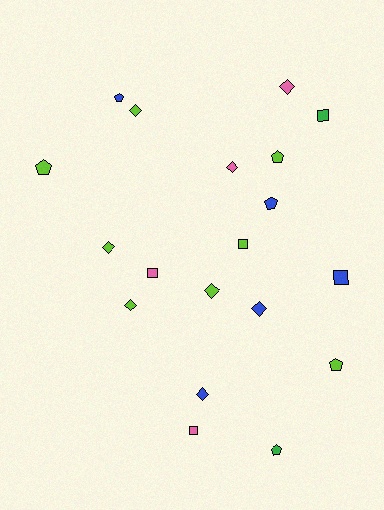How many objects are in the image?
There are 19 objects.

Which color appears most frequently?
Lime, with 8 objects.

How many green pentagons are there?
There is 1 green pentagon.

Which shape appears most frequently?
Diamond, with 8 objects.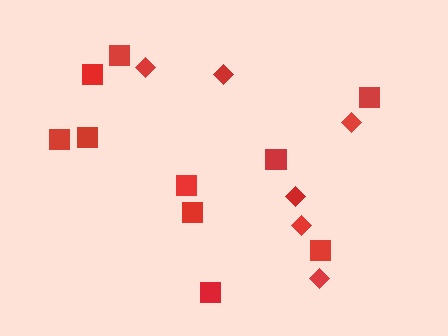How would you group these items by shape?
There are 2 groups: one group of diamonds (6) and one group of squares (10).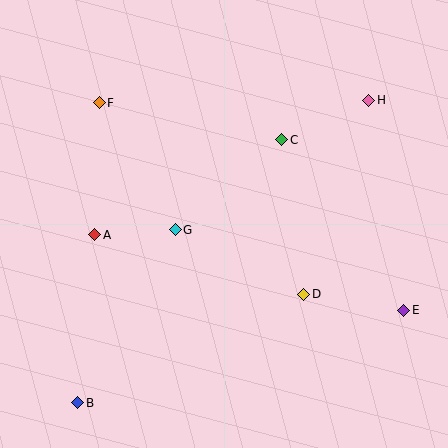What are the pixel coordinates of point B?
Point B is at (78, 403).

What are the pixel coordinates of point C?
Point C is at (282, 140).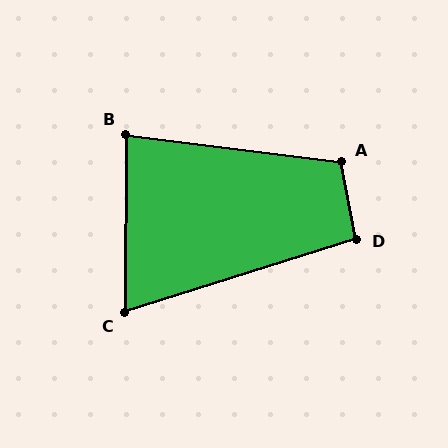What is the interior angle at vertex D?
Approximately 97 degrees (obtuse).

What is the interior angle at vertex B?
Approximately 83 degrees (acute).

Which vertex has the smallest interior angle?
C, at approximately 72 degrees.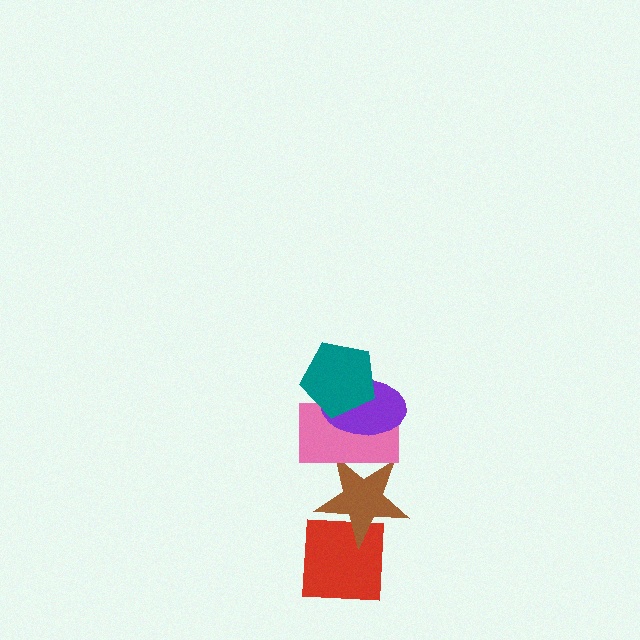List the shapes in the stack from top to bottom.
From top to bottom: the teal pentagon, the purple ellipse, the pink rectangle, the brown star, the red square.